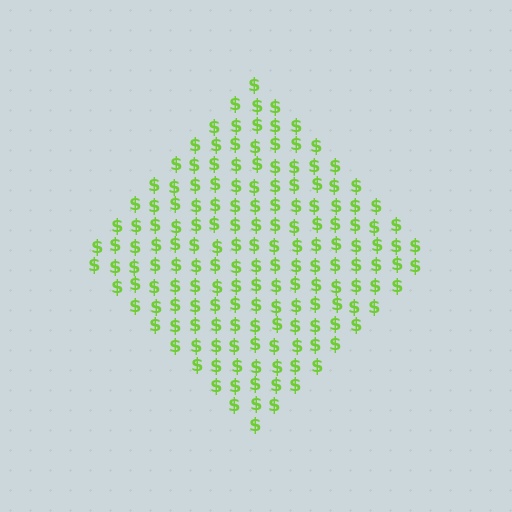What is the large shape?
The large shape is a diamond.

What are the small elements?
The small elements are dollar signs.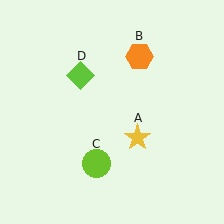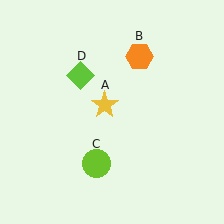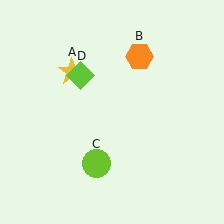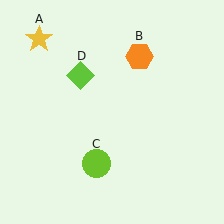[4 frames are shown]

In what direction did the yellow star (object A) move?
The yellow star (object A) moved up and to the left.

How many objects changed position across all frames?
1 object changed position: yellow star (object A).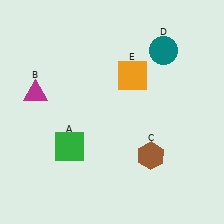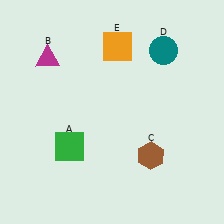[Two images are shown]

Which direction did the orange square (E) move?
The orange square (E) moved up.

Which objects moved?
The objects that moved are: the magenta triangle (B), the orange square (E).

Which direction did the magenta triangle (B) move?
The magenta triangle (B) moved up.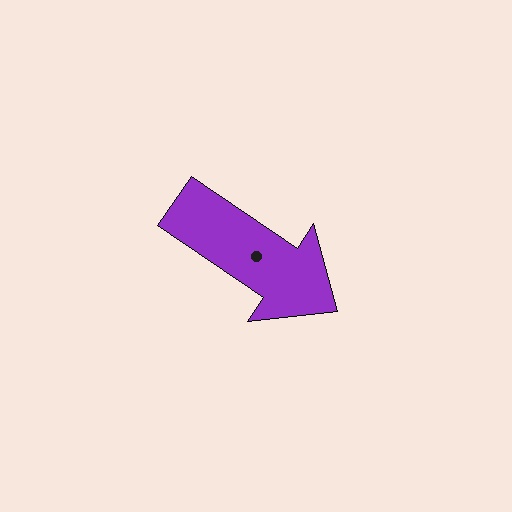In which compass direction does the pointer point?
Southeast.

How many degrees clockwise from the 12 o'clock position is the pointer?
Approximately 124 degrees.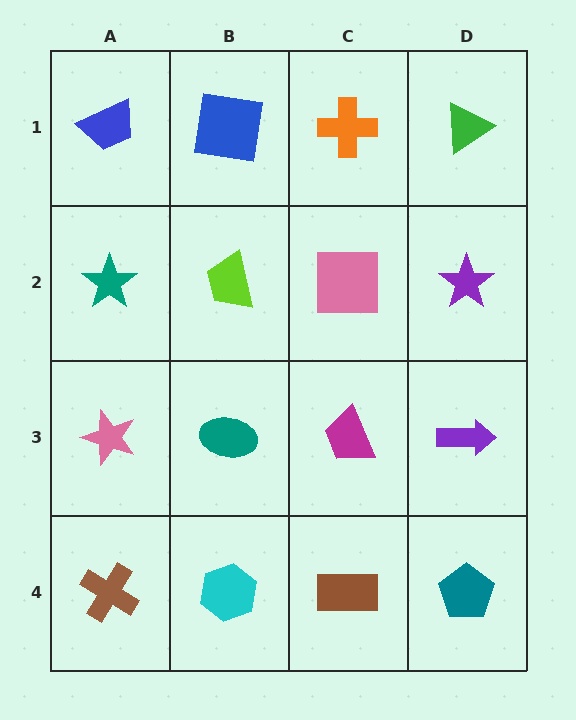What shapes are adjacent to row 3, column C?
A pink square (row 2, column C), a brown rectangle (row 4, column C), a teal ellipse (row 3, column B), a purple arrow (row 3, column D).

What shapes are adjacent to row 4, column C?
A magenta trapezoid (row 3, column C), a cyan hexagon (row 4, column B), a teal pentagon (row 4, column D).